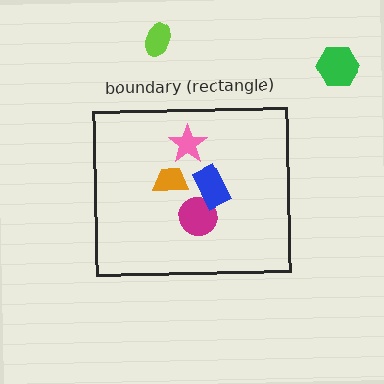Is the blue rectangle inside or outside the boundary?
Inside.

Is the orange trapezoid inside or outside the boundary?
Inside.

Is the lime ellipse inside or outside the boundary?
Outside.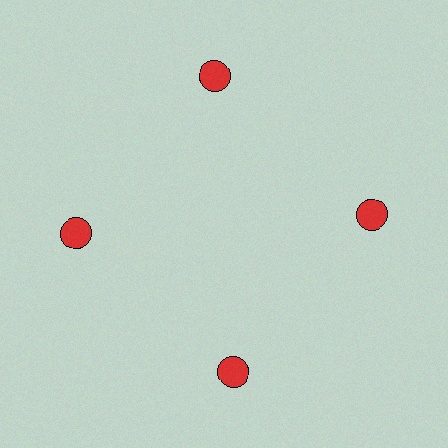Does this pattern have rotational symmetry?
Yes, this pattern has 4-fold rotational symmetry. It looks the same after rotating 90 degrees around the center.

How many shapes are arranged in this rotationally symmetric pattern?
There are 4 shapes, arranged in 4 groups of 1.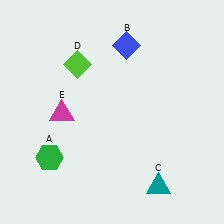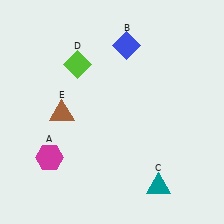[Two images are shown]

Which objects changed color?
A changed from green to magenta. E changed from magenta to brown.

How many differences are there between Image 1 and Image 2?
There are 2 differences between the two images.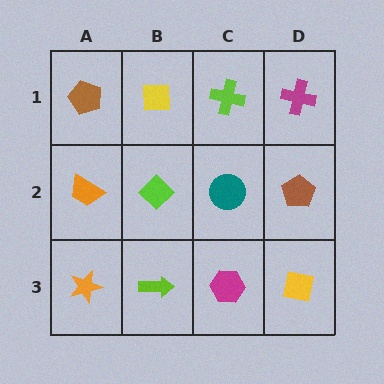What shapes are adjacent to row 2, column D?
A magenta cross (row 1, column D), a yellow square (row 3, column D), a teal circle (row 2, column C).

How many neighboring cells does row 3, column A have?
2.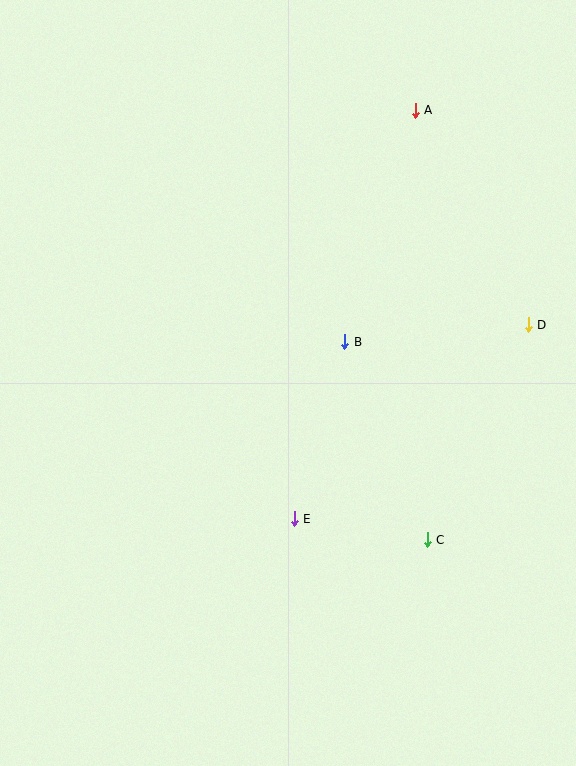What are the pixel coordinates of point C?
Point C is at (427, 540).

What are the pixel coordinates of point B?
Point B is at (345, 342).